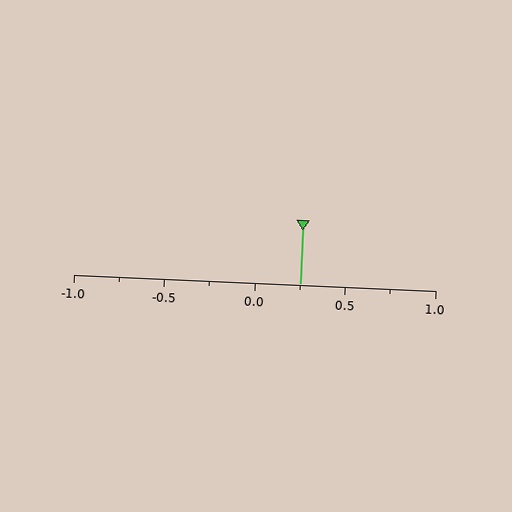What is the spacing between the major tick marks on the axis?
The major ticks are spaced 0.5 apart.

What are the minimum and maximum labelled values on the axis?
The axis runs from -1.0 to 1.0.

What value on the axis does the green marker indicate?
The marker indicates approximately 0.25.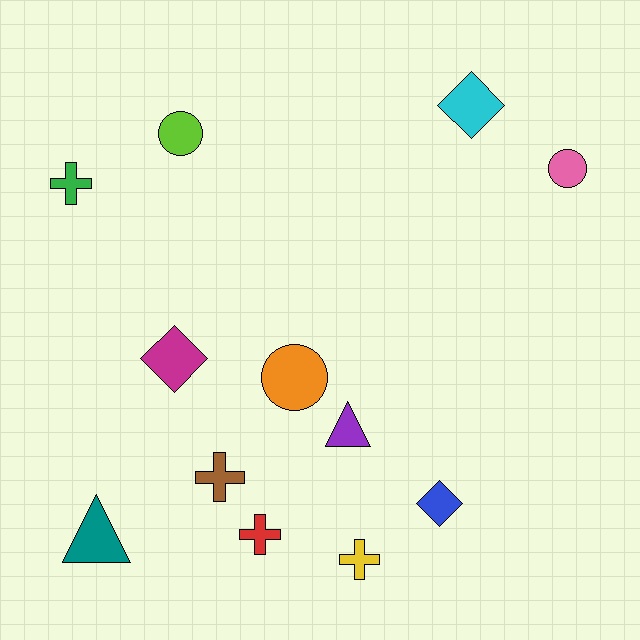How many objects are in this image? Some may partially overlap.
There are 12 objects.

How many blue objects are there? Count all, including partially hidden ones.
There is 1 blue object.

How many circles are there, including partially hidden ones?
There are 3 circles.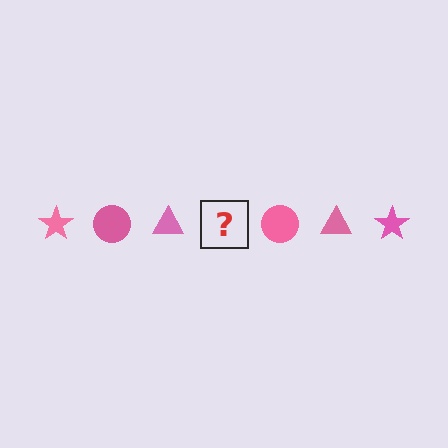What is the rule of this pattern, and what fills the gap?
The rule is that the pattern cycles through star, circle, triangle shapes in pink. The gap should be filled with a pink star.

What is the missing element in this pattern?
The missing element is a pink star.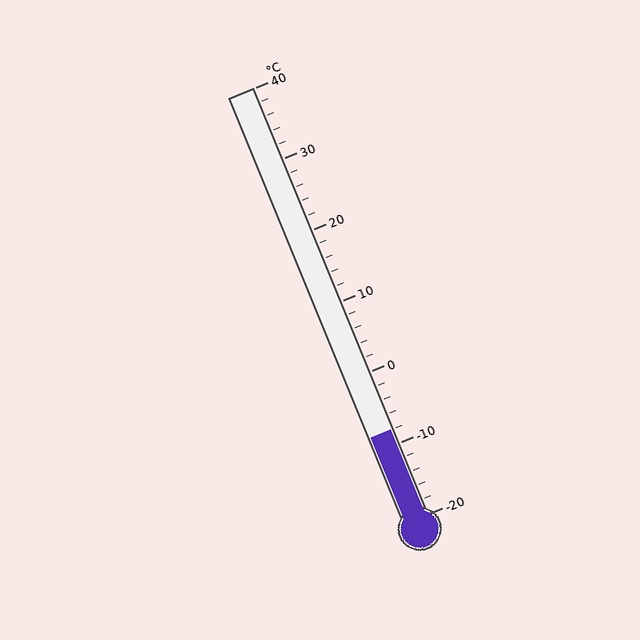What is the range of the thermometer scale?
The thermometer scale ranges from -20°C to 40°C.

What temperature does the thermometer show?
The thermometer shows approximately -8°C.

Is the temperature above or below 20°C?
The temperature is below 20°C.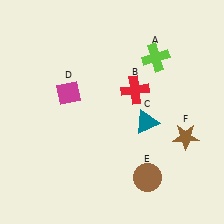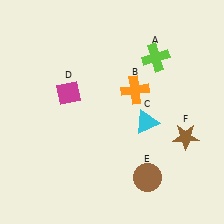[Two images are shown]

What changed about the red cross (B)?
In Image 1, B is red. In Image 2, it changed to orange.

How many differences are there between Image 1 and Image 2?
There are 2 differences between the two images.